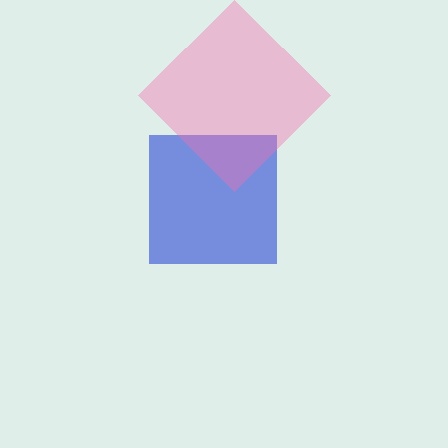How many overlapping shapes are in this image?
There are 2 overlapping shapes in the image.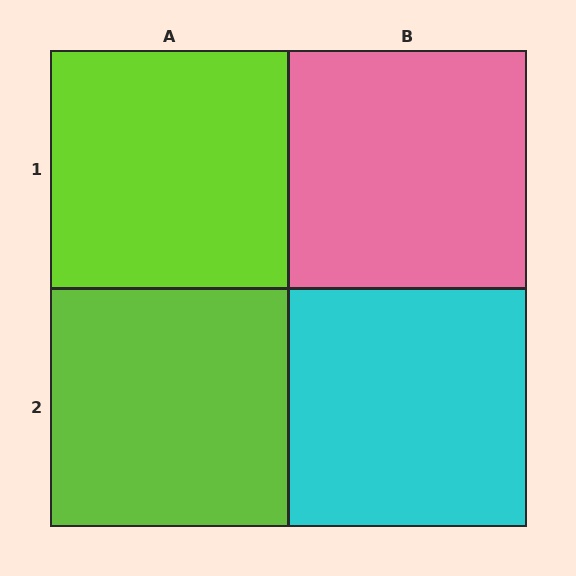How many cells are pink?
1 cell is pink.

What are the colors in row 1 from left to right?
Lime, pink.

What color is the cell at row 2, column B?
Cyan.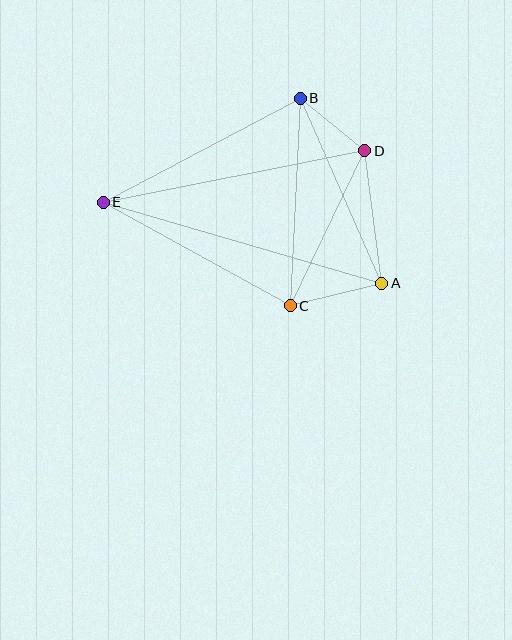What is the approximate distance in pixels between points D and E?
The distance between D and E is approximately 267 pixels.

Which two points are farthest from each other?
Points A and E are farthest from each other.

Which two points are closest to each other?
Points B and D are closest to each other.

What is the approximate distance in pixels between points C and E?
The distance between C and E is approximately 214 pixels.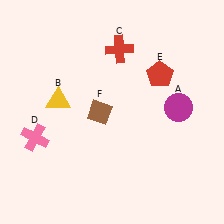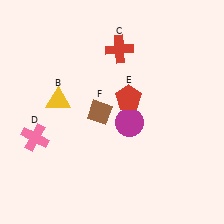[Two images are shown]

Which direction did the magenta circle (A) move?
The magenta circle (A) moved left.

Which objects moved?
The objects that moved are: the magenta circle (A), the red pentagon (E).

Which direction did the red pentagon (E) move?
The red pentagon (E) moved left.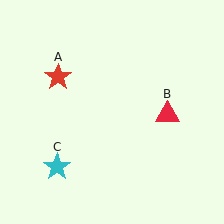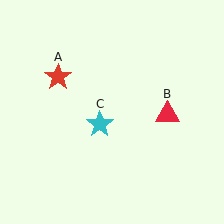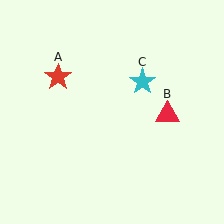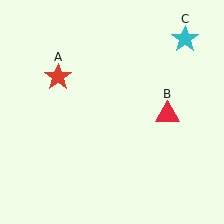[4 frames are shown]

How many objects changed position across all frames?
1 object changed position: cyan star (object C).